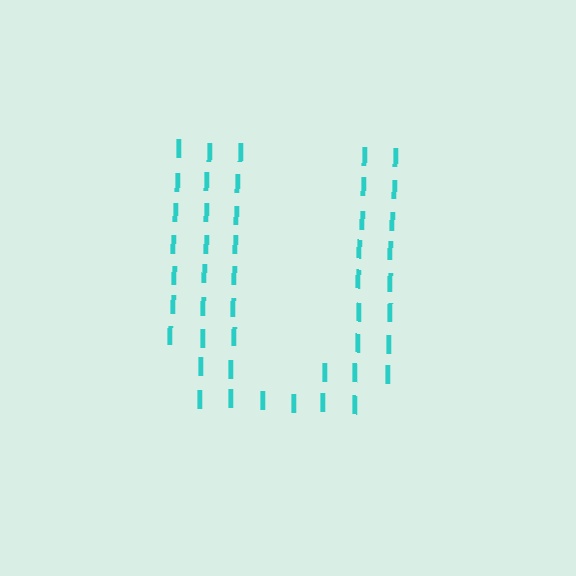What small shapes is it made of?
It is made of small letter I's.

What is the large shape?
The large shape is the letter U.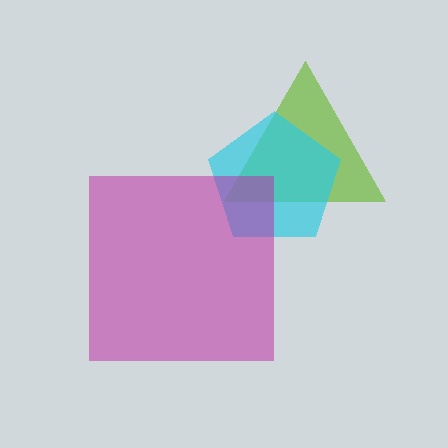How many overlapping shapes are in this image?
There are 3 overlapping shapes in the image.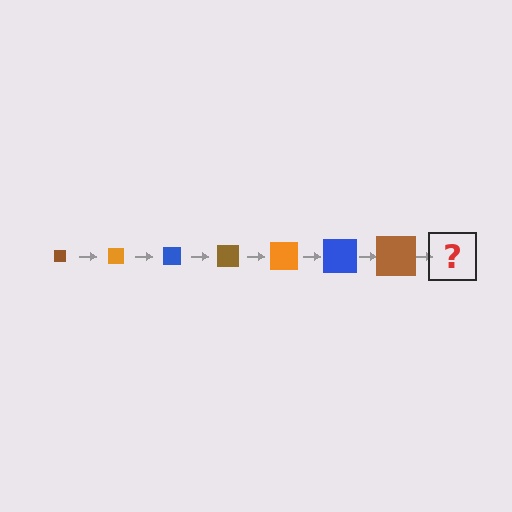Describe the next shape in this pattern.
It should be an orange square, larger than the previous one.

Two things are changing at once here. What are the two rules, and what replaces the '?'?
The two rules are that the square grows larger each step and the color cycles through brown, orange, and blue. The '?' should be an orange square, larger than the previous one.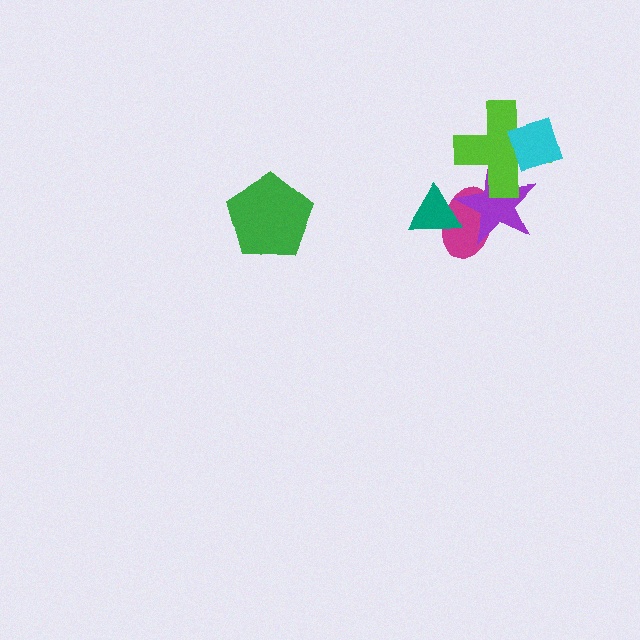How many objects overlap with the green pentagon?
0 objects overlap with the green pentagon.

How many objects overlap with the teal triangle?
2 objects overlap with the teal triangle.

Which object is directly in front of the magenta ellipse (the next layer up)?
The teal triangle is directly in front of the magenta ellipse.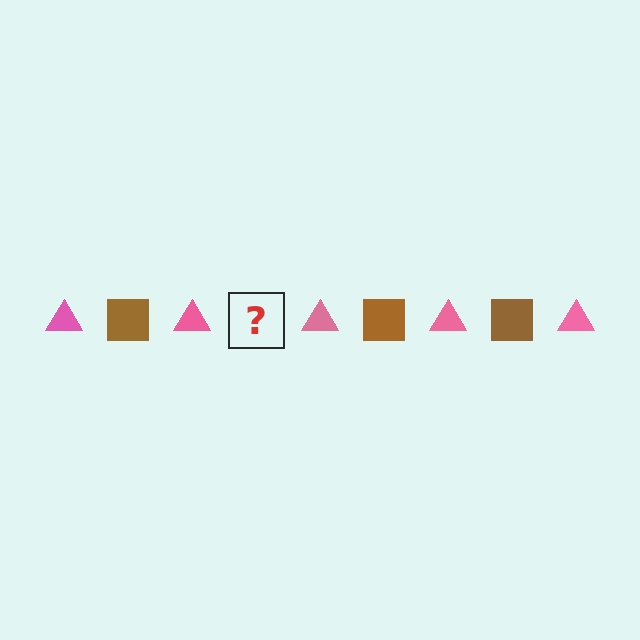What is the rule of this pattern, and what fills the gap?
The rule is that the pattern alternates between pink triangle and brown square. The gap should be filled with a brown square.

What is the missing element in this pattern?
The missing element is a brown square.